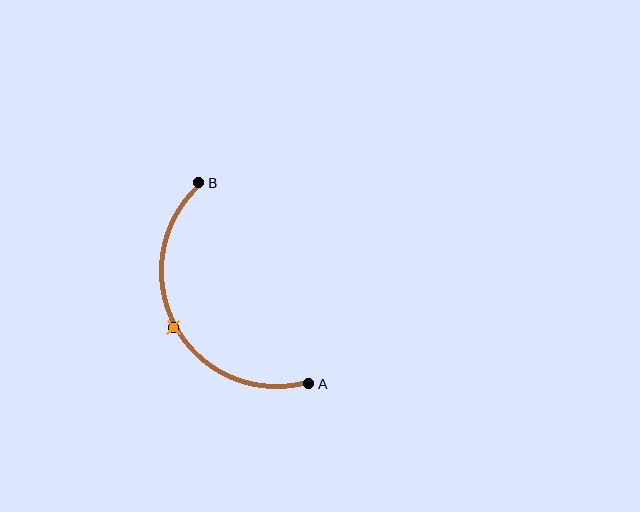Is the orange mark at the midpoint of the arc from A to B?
Yes. The orange mark lies on the arc at equal arc-length from both A and B — it is the arc midpoint.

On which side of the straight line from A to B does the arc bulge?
The arc bulges to the left of the straight line connecting A and B.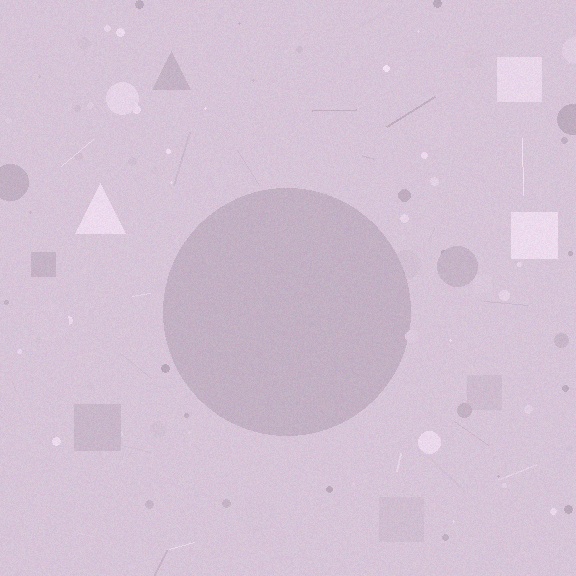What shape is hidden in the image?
A circle is hidden in the image.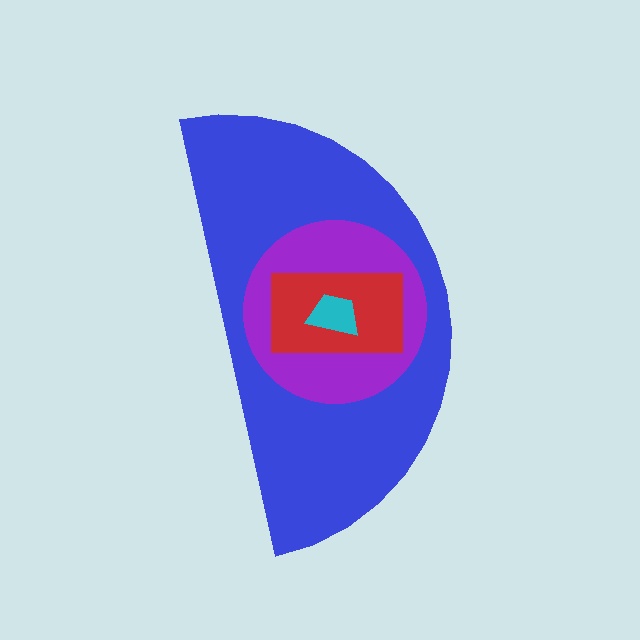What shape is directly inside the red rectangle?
The cyan trapezoid.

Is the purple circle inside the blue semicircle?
Yes.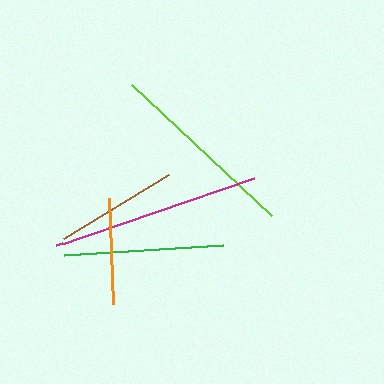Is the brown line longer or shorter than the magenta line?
The magenta line is longer than the brown line.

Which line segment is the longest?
The magenta line is the longest at approximately 209 pixels.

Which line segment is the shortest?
The orange line is the shortest at approximately 107 pixels.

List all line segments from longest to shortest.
From longest to shortest: magenta, lime, green, brown, orange.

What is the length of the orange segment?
The orange segment is approximately 107 pixels long.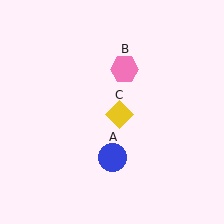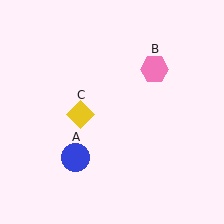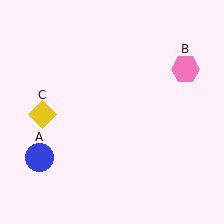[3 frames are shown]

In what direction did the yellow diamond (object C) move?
The yellow diamond (object C) moved left.